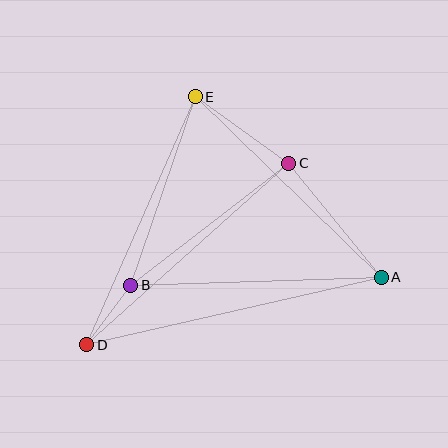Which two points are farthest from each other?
Points A and D are farthest from each other.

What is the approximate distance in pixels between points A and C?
The distance between A and C is approximately 147 pixels.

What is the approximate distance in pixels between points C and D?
The distance between C and D is approximately 271 pixels.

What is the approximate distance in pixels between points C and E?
The distance between C and E is approximately 115 pixels.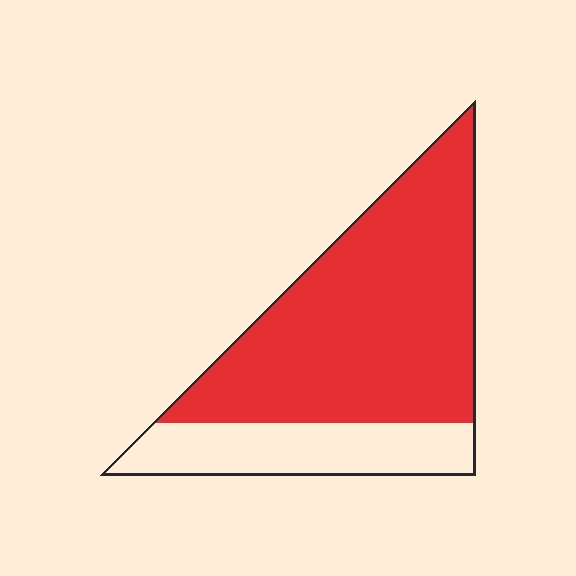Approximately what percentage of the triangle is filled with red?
Approximately 75%.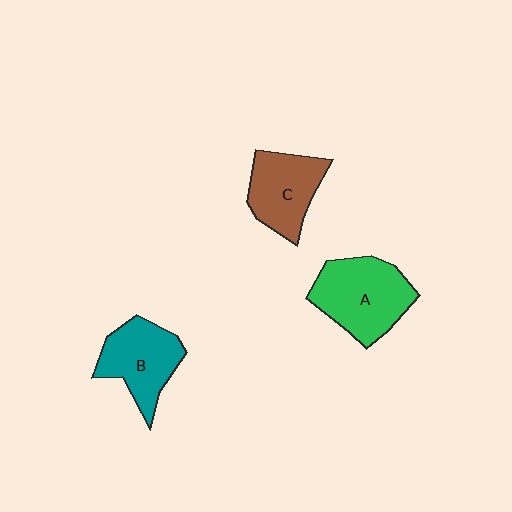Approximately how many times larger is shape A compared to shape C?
Approximately 1.3 times.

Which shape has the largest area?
Shape A (green).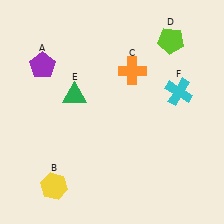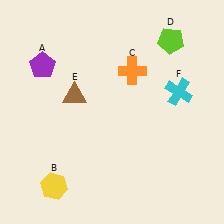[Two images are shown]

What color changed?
The triangle (E) changed from green in Image 1 to brown in Image 2.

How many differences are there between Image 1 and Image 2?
There is 1 difference between the two images.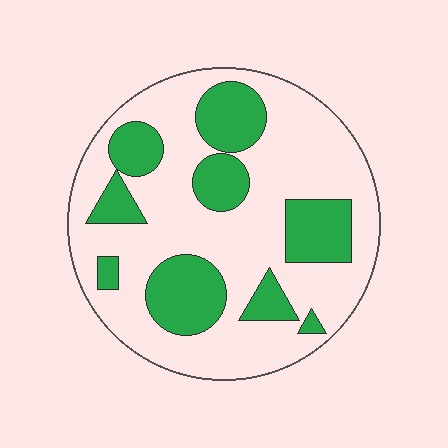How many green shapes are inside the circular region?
9.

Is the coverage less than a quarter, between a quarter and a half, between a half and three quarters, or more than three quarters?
Between a quarter and a half.